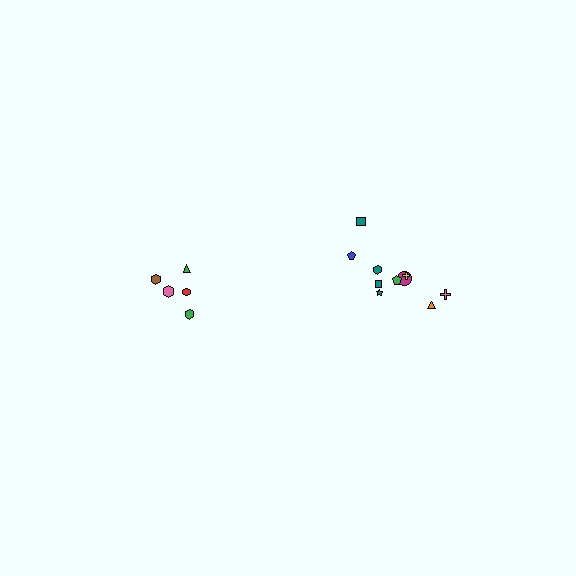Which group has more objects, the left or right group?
The right group.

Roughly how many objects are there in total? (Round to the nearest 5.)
Roughly 15 objects in total.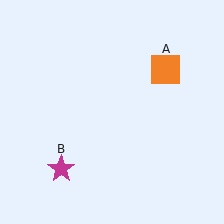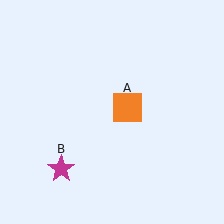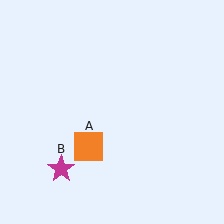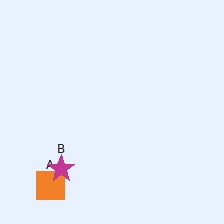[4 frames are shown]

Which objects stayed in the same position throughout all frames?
Magenta star (object B) remained stationary.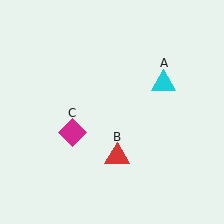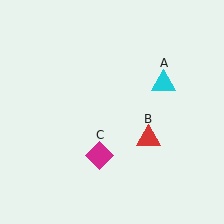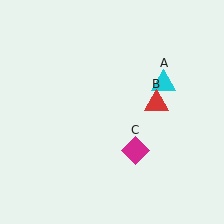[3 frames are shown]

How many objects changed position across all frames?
2 objects changed position: red triangle (object B), magenta diamond (object C).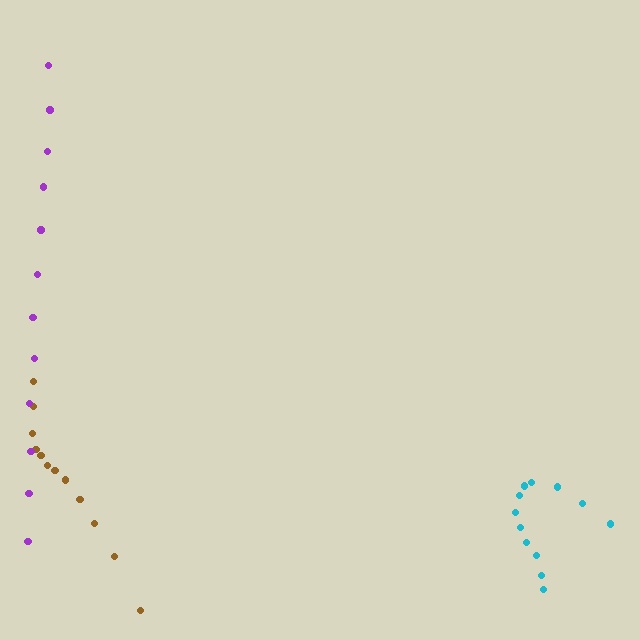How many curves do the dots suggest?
There are 3 distinct paths.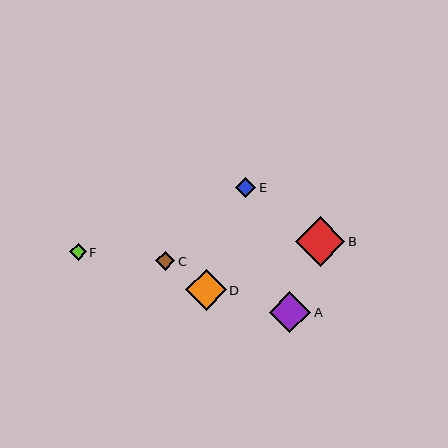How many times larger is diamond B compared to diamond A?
Diamond B is approximately 1.2 times the size of diamond A.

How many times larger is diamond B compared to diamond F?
Diamond B is approximately 3.0 times the size of diamond F.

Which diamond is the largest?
Diamond B is the largest with a size of approximately 50 pixels.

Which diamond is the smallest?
Diamond F is the smallest with a size of approximately 17 pixels.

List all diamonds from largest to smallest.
From largest to smallest: B, A, D, E, C, F.